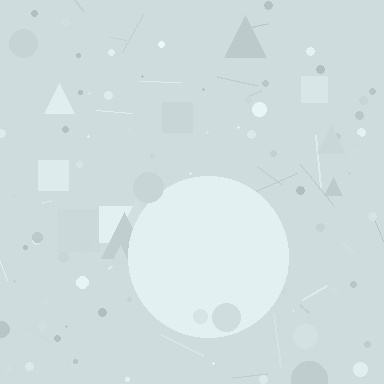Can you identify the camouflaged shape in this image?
The camouflaged shape is a circle.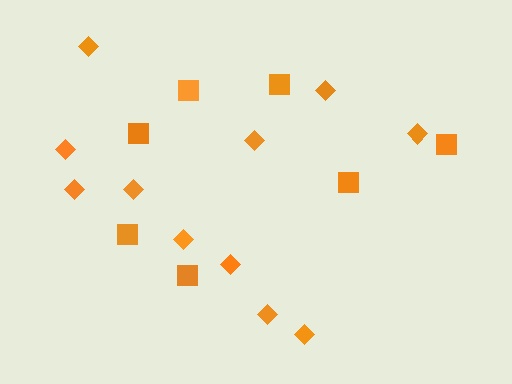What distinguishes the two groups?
There are 2 groups: one group of squares (7) and one group of diamonds (11).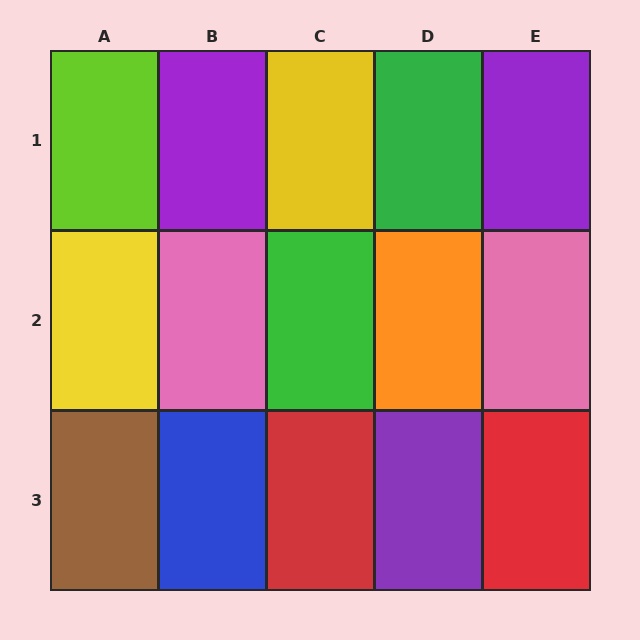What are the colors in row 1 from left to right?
Lime, purple, yellow, green, purple.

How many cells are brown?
1 cell is brown.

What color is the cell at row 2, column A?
Yellow.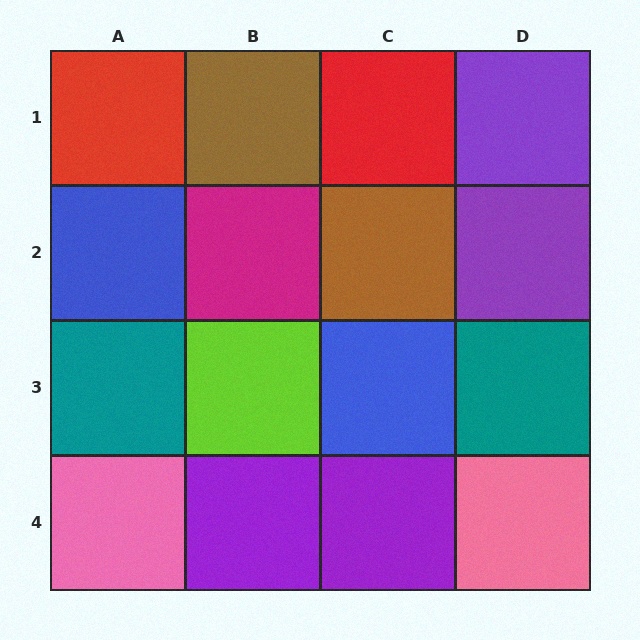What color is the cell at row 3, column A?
Teal.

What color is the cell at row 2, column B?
Magenta.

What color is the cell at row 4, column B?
Purple.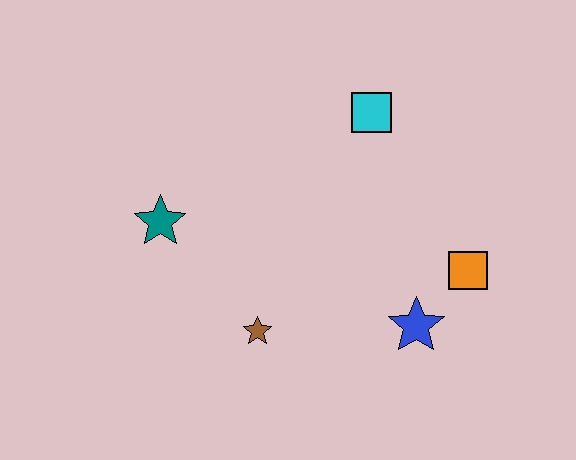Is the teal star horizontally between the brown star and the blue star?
No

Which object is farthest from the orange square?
The teal star is farthest from the orange square.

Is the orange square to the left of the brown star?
No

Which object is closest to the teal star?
The brown star is closest to the teal star.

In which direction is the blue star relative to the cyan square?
The blue star is below the cyan square.